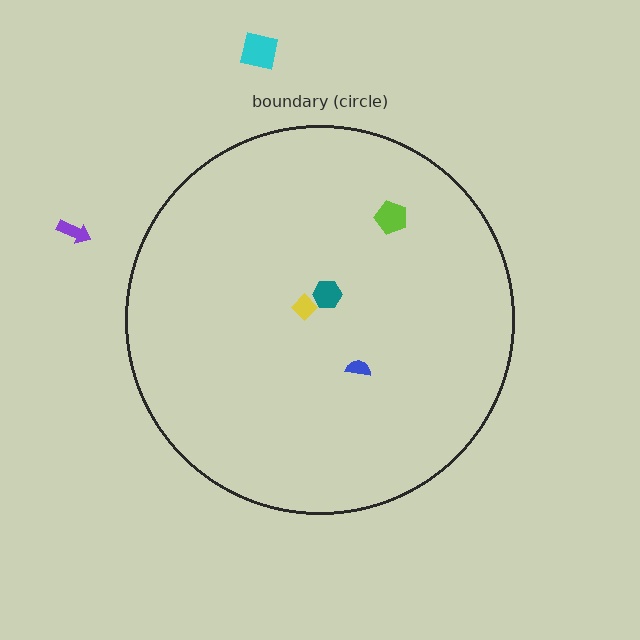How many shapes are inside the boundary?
4 inside, 2 outside.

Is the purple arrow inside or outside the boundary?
Outside.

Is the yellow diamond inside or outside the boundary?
Inside.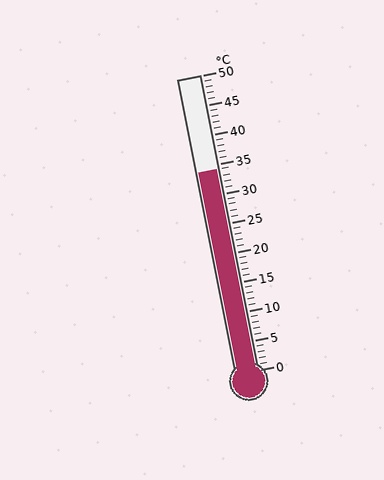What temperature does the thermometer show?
The thermometer shows approximately 34°C.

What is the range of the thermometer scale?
The thermometer scale ranges from 0°C to 50°C.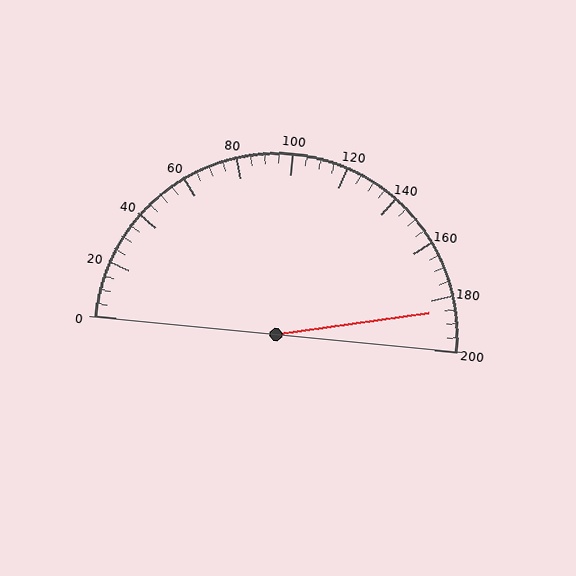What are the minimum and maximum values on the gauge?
The gauge ranges from 0 to 200.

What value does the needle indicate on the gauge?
The needle indicates approximately 185.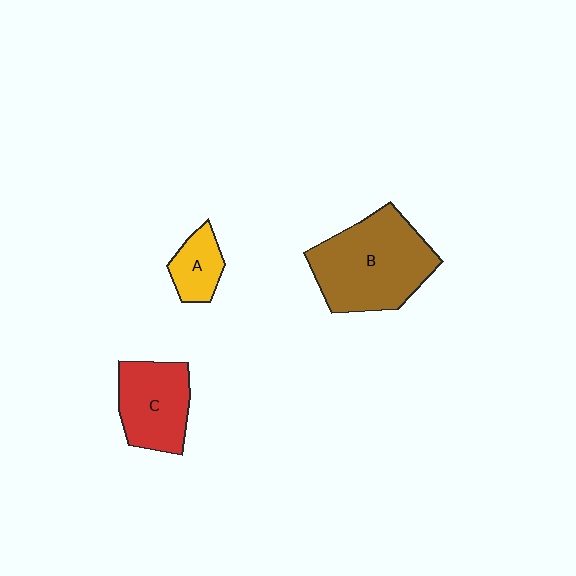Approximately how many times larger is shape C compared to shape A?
Approximately 1.9 times.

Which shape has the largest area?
Shape B (brown).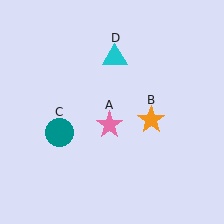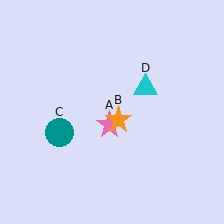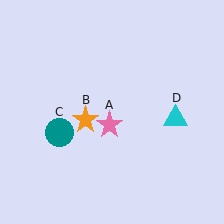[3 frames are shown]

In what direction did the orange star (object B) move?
The orange star (object B) moved left.